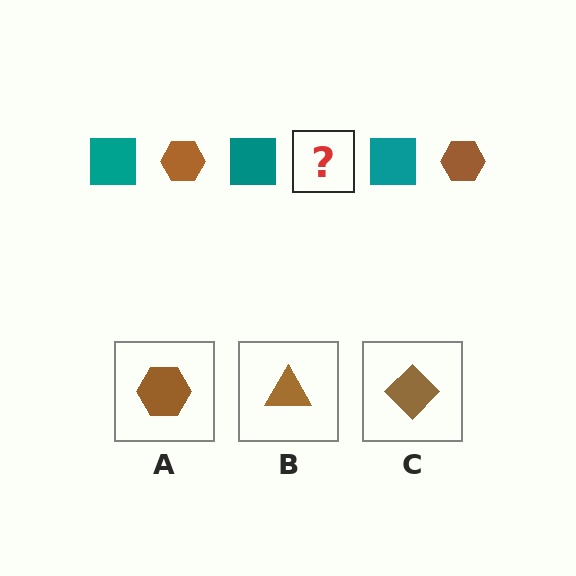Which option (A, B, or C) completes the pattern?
A.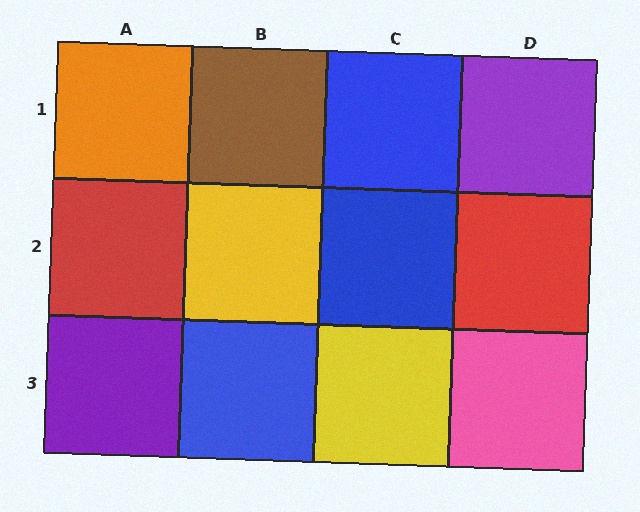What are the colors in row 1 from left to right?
Orange, brown, blue, purple.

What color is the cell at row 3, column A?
Purple.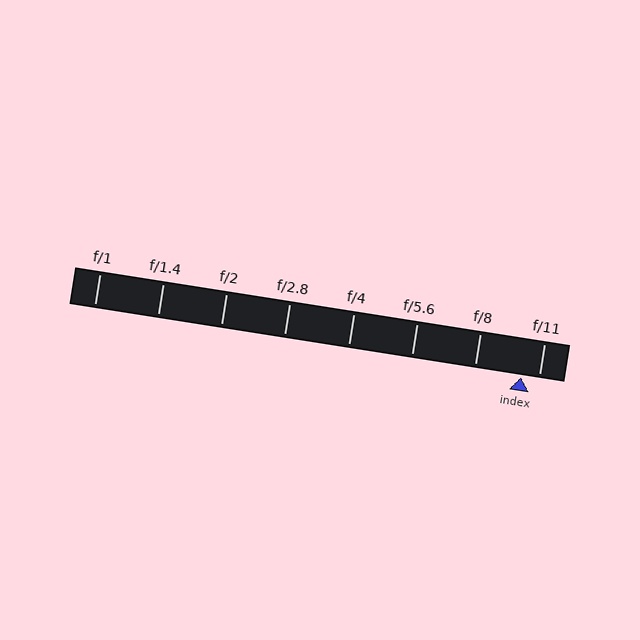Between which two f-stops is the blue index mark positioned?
The index mark is between f/8 and f/11.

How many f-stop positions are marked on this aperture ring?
There are 8 f-stop positions marked.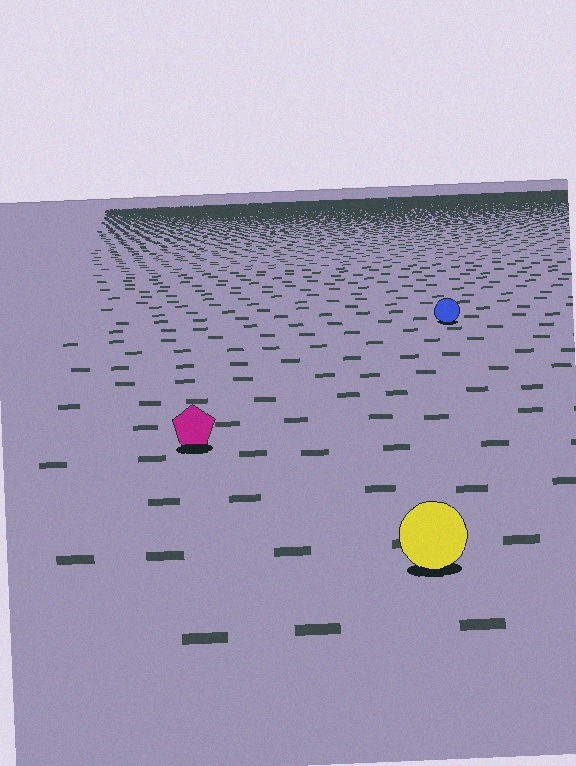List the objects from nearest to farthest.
From nearest to farthest: the yellow circle, the magenta pentagon, the blue circle.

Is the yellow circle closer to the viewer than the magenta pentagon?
Yes. The yellow circle is closer — you can tell from the texture gradient: the ground texture is coarser near it.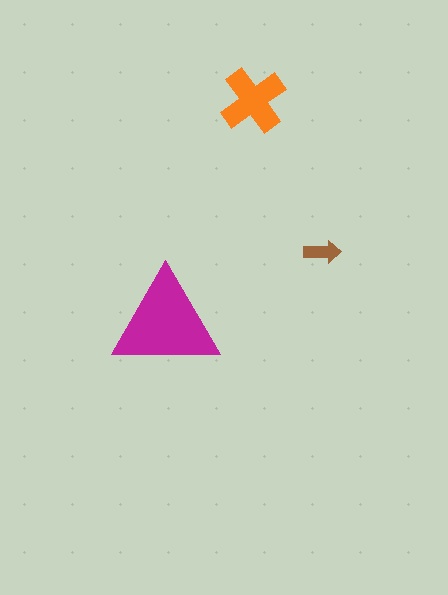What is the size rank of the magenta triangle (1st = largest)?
1st.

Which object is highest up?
The orange cross is topmost.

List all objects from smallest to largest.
The brown arrow, the orange cross, the magenta triangle.